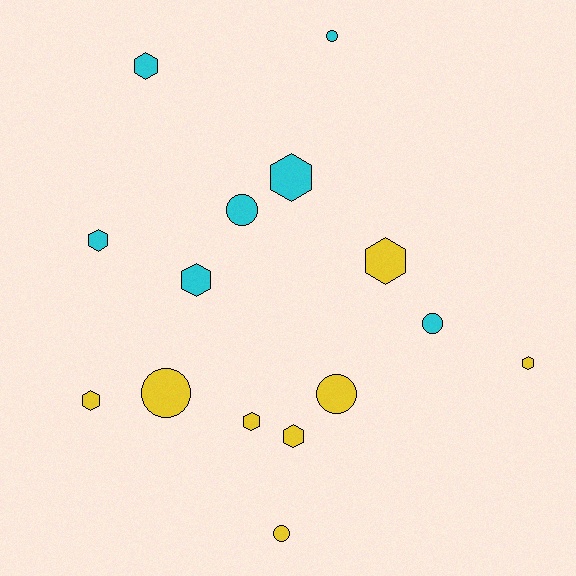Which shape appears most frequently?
Hexagon, with 9 objects.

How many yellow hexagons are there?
There are 5 yellow hexagons.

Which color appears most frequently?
Yellow, with 8 objects.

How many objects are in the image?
There are 15 objects.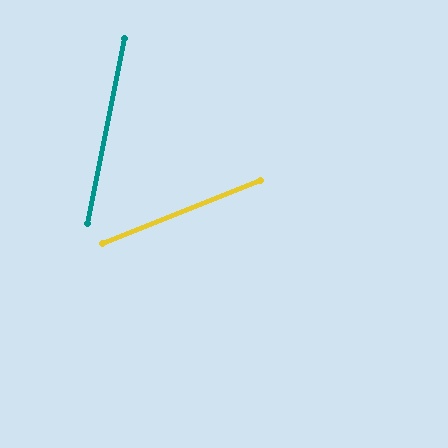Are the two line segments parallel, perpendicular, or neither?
Neither parallel nor perpendicular — they differ by about 57°.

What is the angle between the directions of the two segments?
Approximately 57 degrees.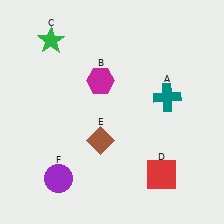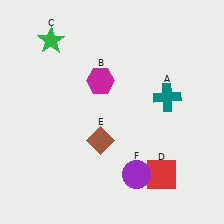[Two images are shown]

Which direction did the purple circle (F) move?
The purple circle (F) moved right.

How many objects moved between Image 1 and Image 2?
1 object moved between the two images.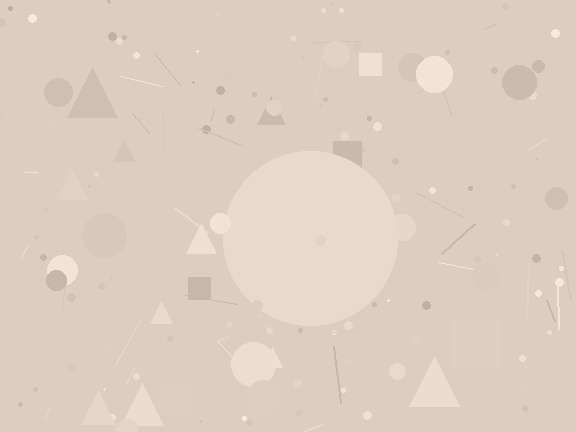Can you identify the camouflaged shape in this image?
The camouflaged shape is a circle.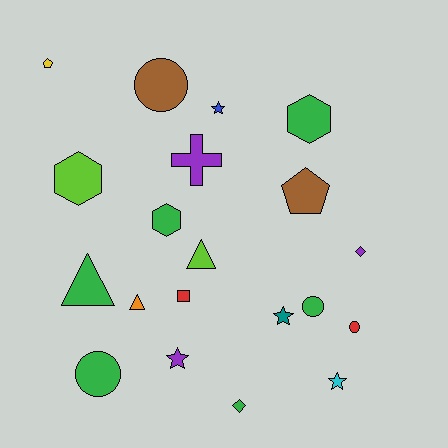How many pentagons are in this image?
There are 2 pentagons.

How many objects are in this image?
There are 20 objects.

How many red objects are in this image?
There are 2 red objects.